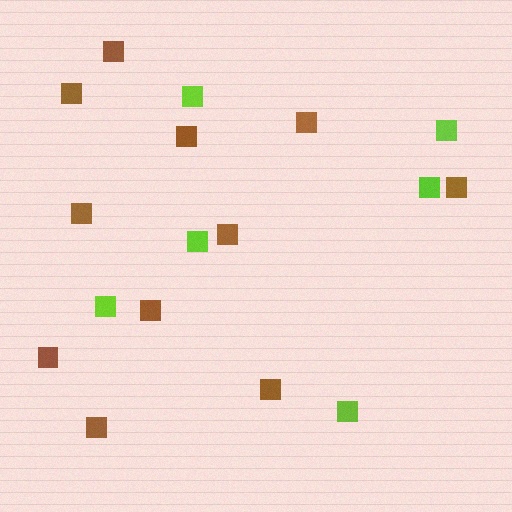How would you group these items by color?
There are 2 groups: one group of lime squares (6) and one group of brown squares (11).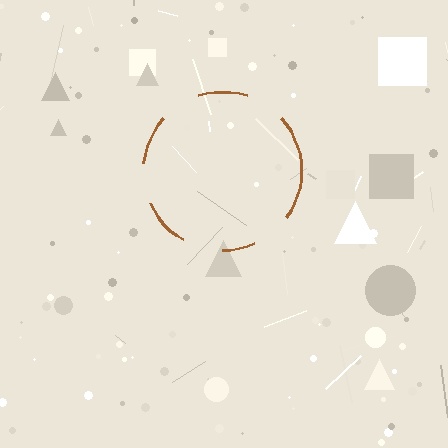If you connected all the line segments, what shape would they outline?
They would outline a circle.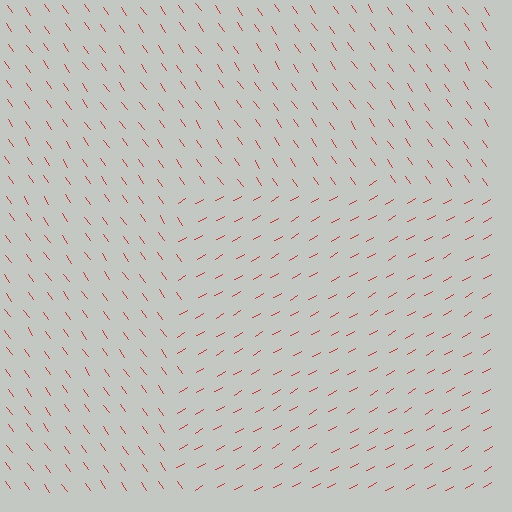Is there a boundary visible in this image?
Yes, there is a texture boundary formed by a change in line orientation.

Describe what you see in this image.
The image is filled with small red line segments. A rectangle region in the image has lines oriented differently from the surrounding lines, creating a visible texture boundary.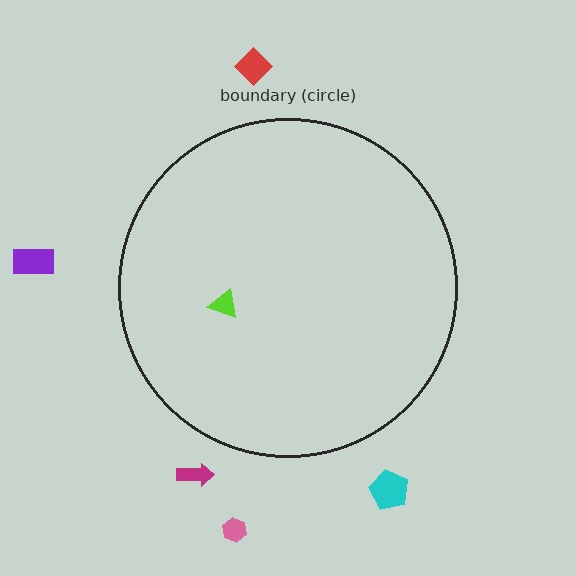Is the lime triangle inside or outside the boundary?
Inside.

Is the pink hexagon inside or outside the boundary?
Outside.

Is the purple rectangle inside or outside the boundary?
Outside.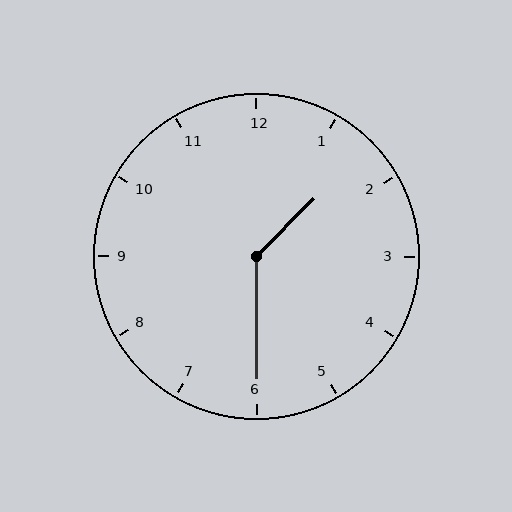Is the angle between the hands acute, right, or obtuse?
It is obtuse.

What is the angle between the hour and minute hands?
Approximately 135 degrees.